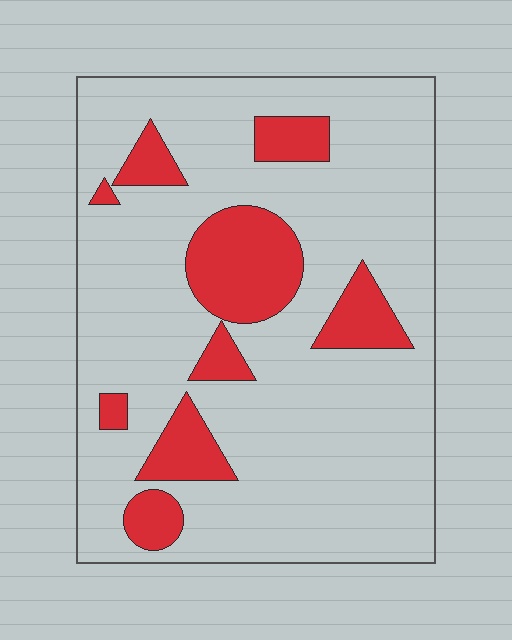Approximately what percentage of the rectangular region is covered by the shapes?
Approximately 20%.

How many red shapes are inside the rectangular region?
9.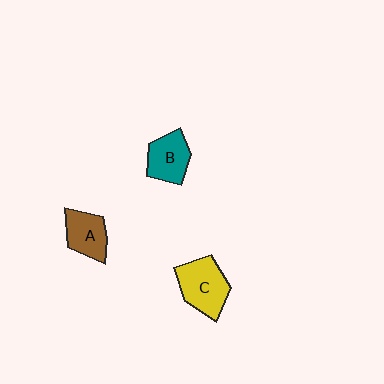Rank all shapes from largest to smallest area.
From largest to smallest: C (yellow), B (teal), A (brown).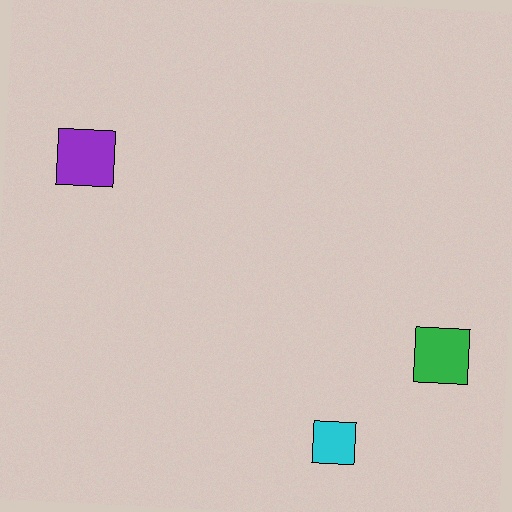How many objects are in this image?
There are 3 objects.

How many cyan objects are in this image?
There is 1 cyan object.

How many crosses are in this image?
There are no crosses.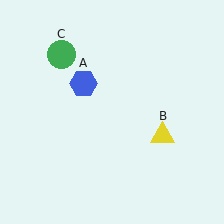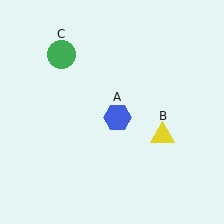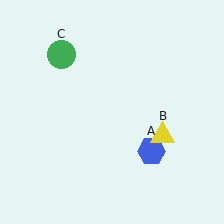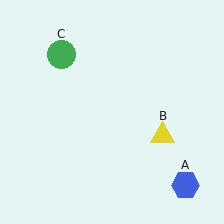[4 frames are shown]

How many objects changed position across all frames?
1 object changed position: blue hexagon (object A).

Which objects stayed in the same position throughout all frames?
Yellow triangle (object B) and green circle (object C) remained stationary.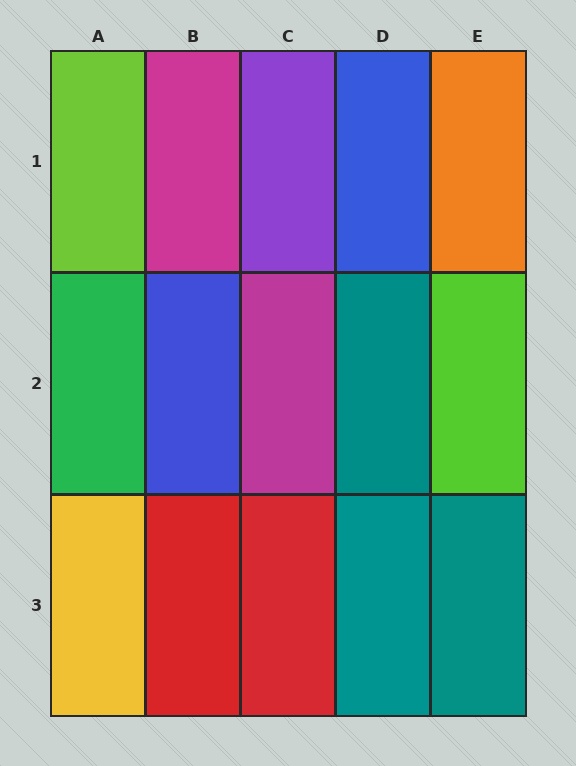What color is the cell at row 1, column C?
Purple.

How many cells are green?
1 cell is green.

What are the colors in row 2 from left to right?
Green, blue, magenta, teal, lime.